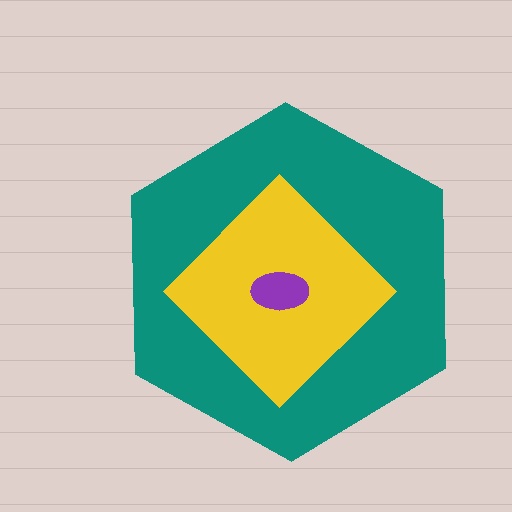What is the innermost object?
The purple ellipse.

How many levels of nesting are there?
3.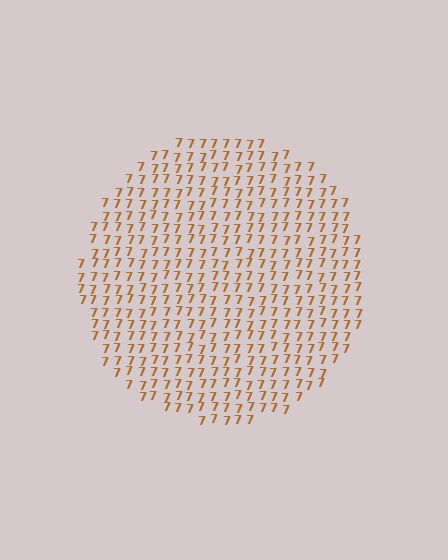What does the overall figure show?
The overall figure shows a circle.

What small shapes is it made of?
It is made of small digit 7's.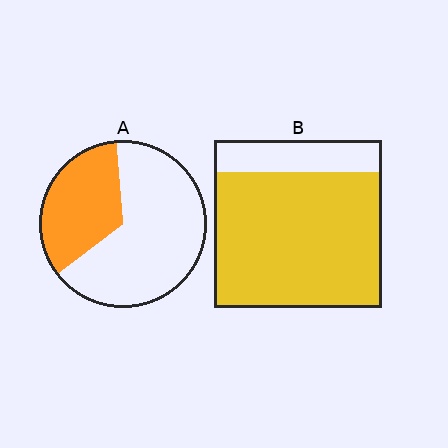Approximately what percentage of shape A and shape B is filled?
A is approximately 35% and B is approximately 80%.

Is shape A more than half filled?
No.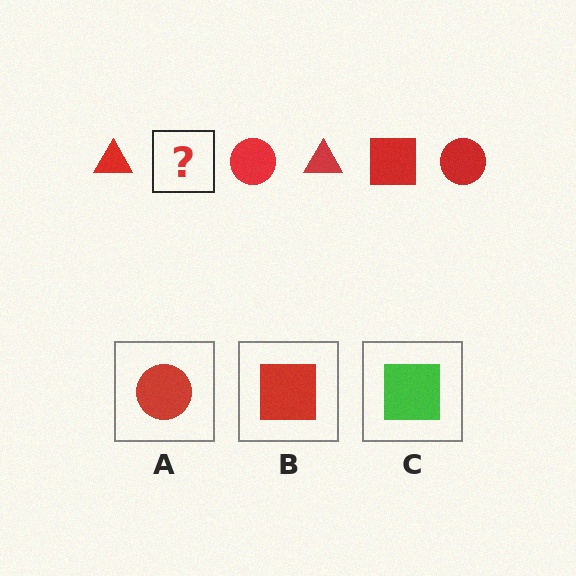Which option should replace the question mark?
Option B.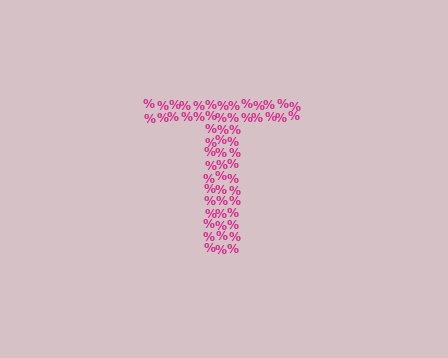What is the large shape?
The large shape is the letter T.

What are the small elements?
The small elements are percent signs.